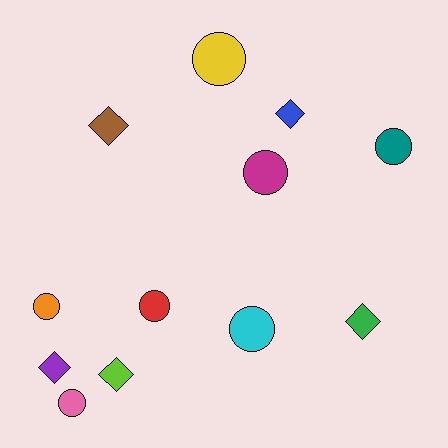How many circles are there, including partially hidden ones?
There are 7 circles.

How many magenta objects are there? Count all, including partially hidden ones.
There is 1 magenta object.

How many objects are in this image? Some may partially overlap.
There are 12 objects.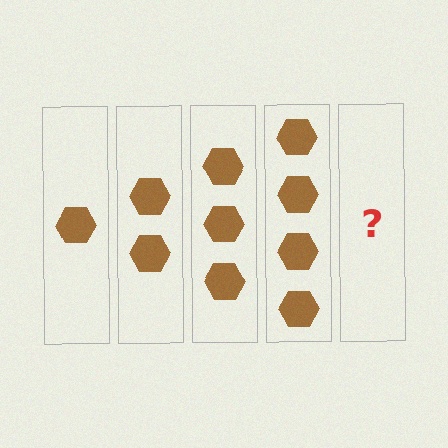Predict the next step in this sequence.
The next step is 5 hexagons.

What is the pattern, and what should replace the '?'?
The pattern is that each step adds one more hexagon. The '?' should be 5 hexagons.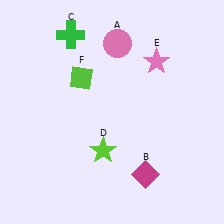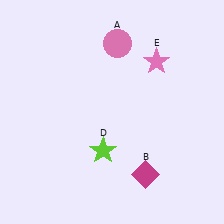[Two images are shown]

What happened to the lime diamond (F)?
The lime diamond (F) was removed in Image 2. It was in the top-left area of Image 1.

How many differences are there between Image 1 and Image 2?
There are 2 differences between the two images.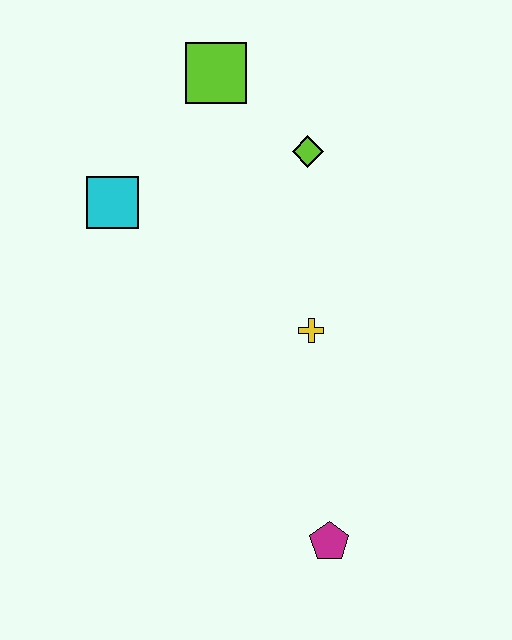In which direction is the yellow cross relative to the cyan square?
The yellow cross is to the right of the cyan square.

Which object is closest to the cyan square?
The lime square is closest to the cyan square.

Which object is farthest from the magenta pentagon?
The lime square is farthest from the magenta pentagon.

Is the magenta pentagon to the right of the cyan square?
Yes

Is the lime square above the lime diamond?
Yes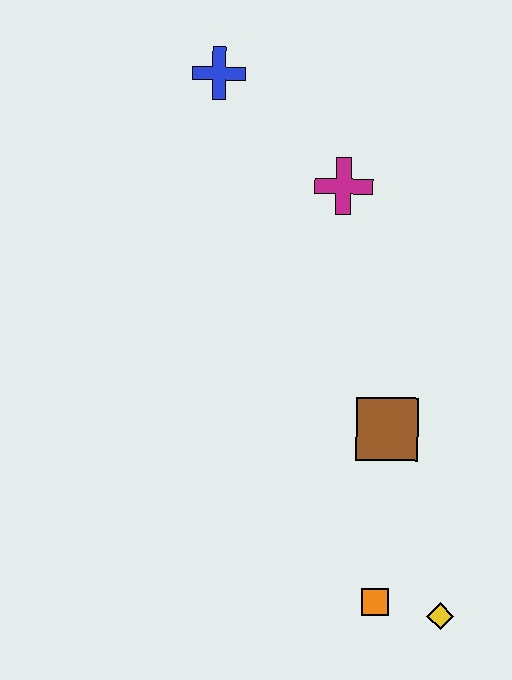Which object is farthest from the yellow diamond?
The blue cross is farthest from the yellow diamond.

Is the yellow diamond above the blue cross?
No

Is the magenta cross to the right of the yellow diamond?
No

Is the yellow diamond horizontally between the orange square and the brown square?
No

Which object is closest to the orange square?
The yellow diamond is closest to the orange square.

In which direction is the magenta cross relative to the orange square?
The magenta cross is above the orange square.